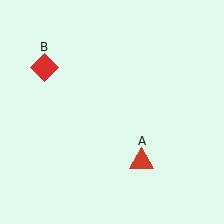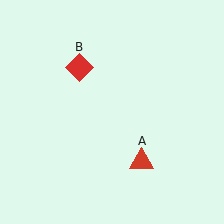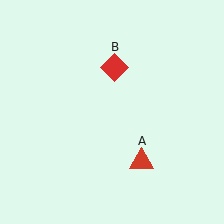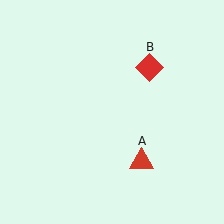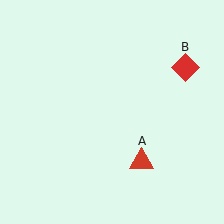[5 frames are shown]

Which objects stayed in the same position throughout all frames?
Red triangle (object A) remained stationary.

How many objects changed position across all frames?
1 object changed position: red diamond (object B).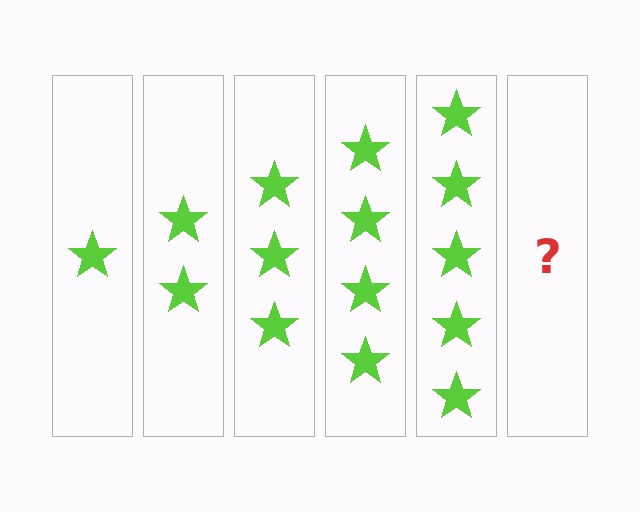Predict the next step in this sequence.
The next step is 6 stars.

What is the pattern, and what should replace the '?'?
The pattern is that each step adds one more star. The '?' should be 6 stars.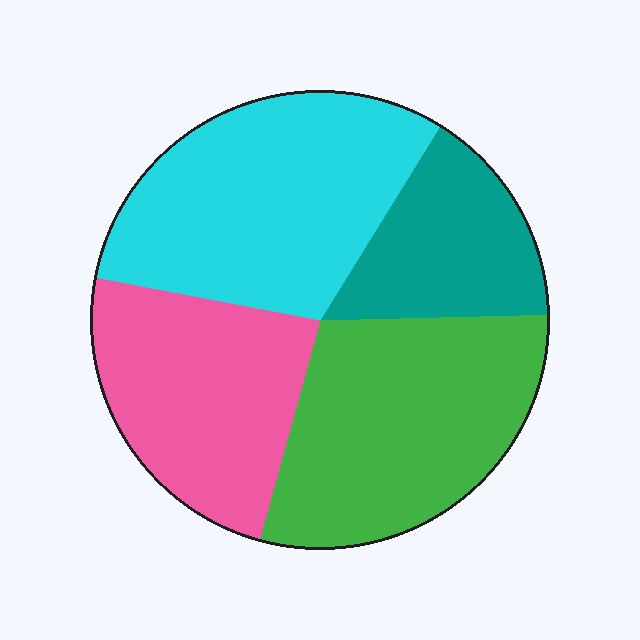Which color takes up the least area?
Teal, at roughly 15%.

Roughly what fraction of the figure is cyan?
Cyan covers around 30% of the figure.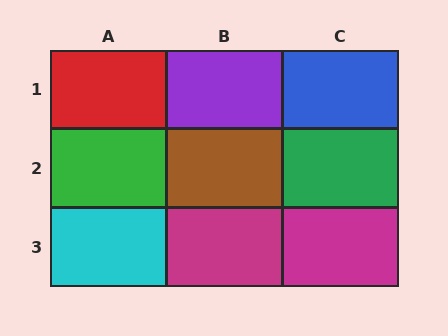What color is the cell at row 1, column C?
Blue.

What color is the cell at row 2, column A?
Green.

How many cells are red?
1 cell is red.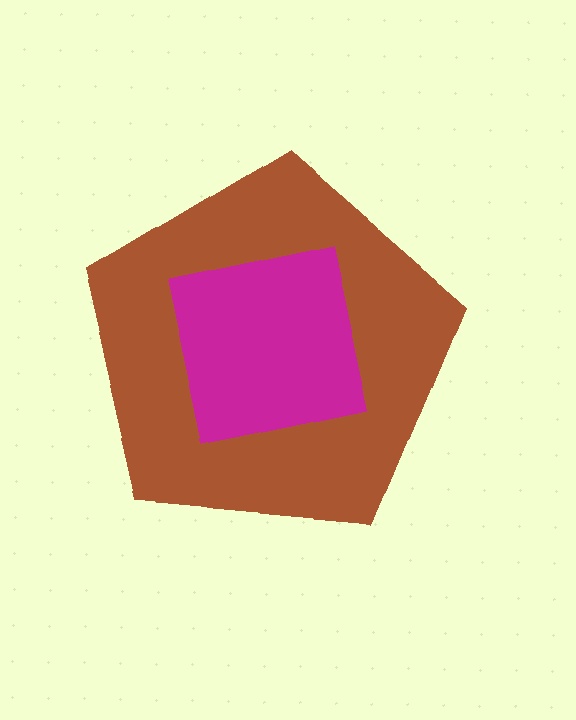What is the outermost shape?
The brown pentagon.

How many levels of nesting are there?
2.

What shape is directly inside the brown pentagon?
The magenta square.